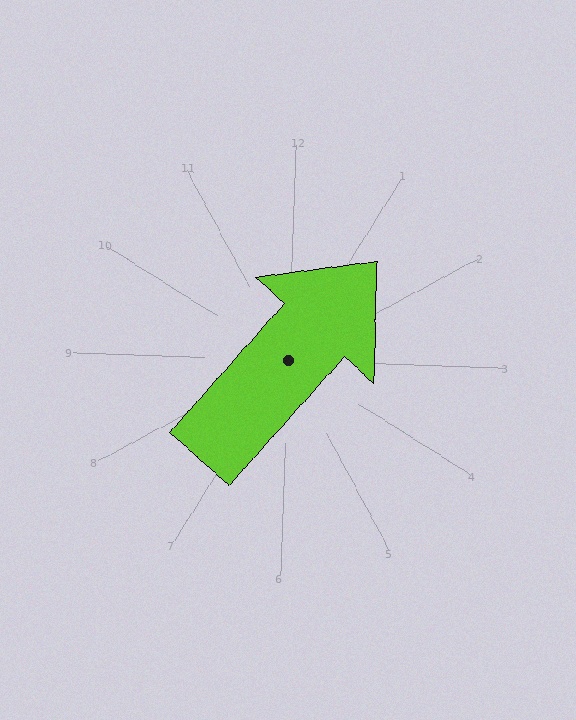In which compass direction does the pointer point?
Northeast.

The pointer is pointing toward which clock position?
Roughly 1 o'clock.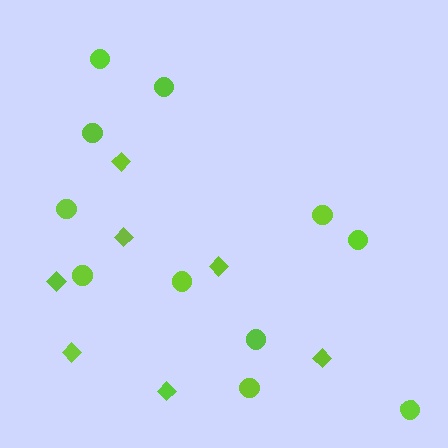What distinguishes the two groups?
There are 2 groups: one group of diamonds (7) and one group of circles (11).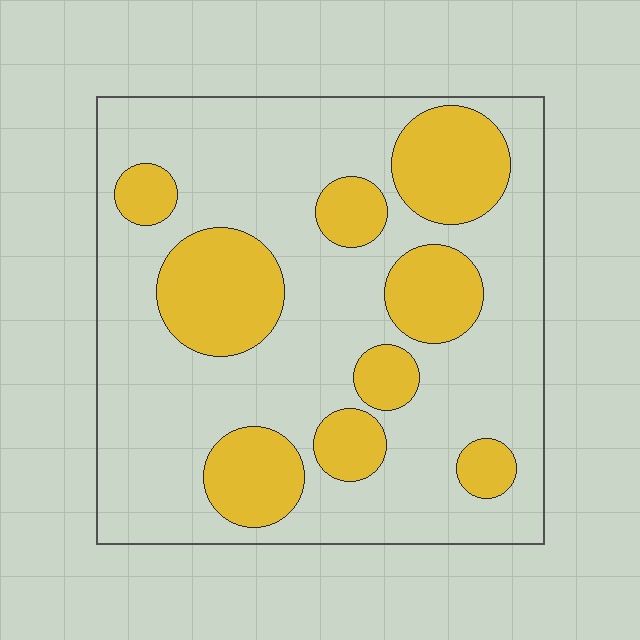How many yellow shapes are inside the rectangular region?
9.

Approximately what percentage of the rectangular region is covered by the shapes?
Approximately 30%.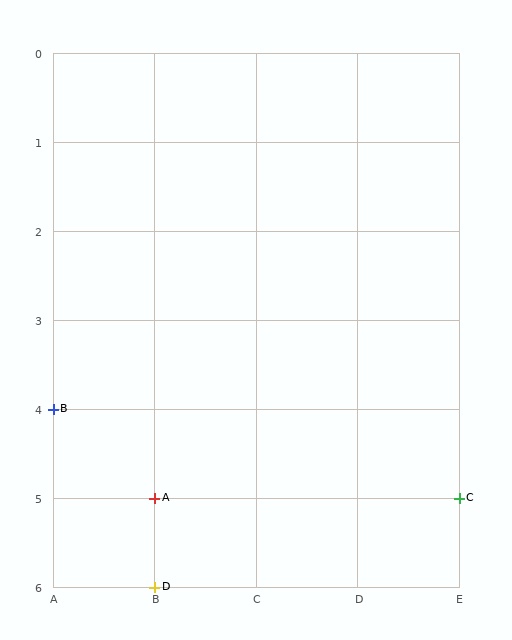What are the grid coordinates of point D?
Point D is at grid coordinates (B, 6).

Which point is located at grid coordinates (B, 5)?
Point A is at (B, 5).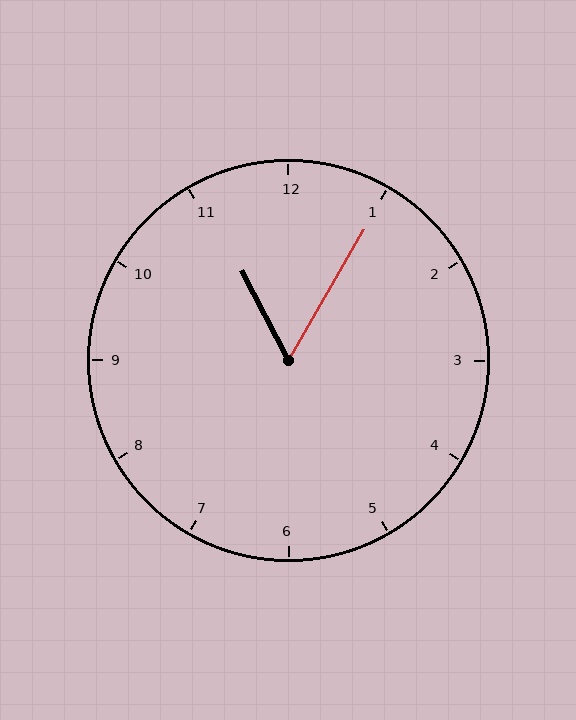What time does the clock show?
11:05.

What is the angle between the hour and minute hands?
Approximately 58 degrees.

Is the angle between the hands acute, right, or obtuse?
It is acute.